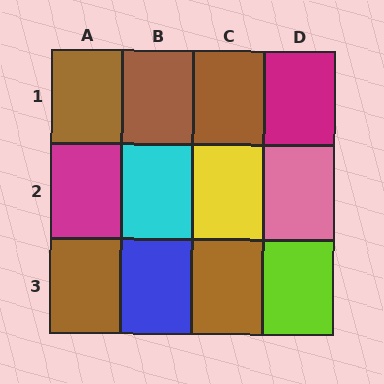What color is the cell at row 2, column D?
Pink.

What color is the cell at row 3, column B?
Blue.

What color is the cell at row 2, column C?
Yellow.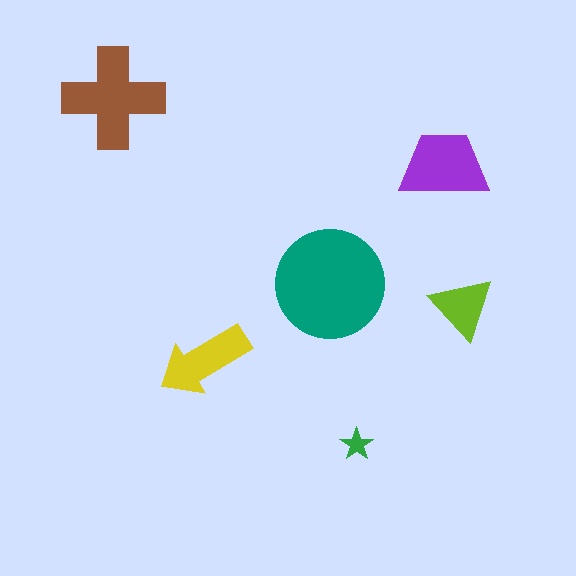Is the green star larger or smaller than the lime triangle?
Smaller.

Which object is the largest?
The teal circle.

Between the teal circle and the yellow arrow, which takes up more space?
The teal circle.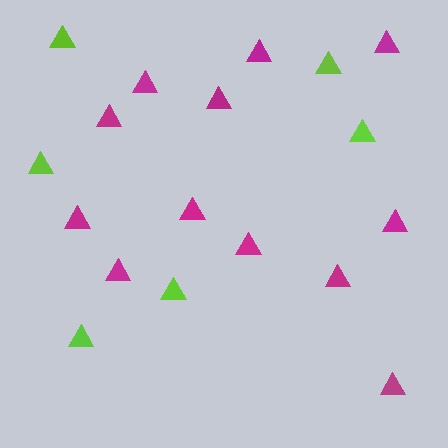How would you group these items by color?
There are 2 groups: one group of magenta triangles (12) and one group of lime triangles (6).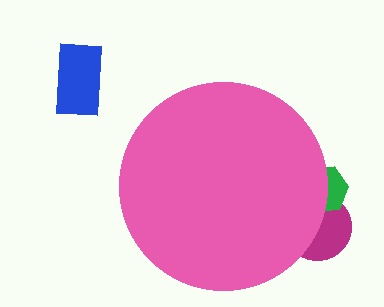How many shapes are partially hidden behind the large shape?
2 shapes are partially hidden.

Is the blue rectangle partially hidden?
No, the blue rectangle is fully visible.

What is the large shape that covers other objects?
A pink circle.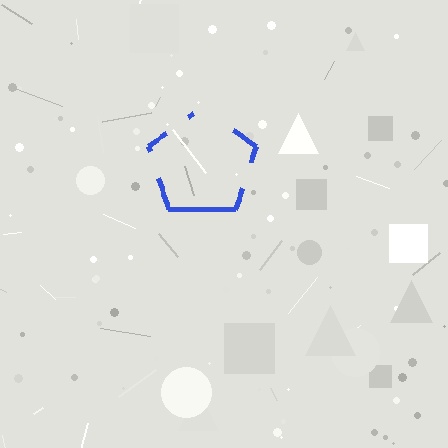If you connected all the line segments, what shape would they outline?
They would outline a pentagon.